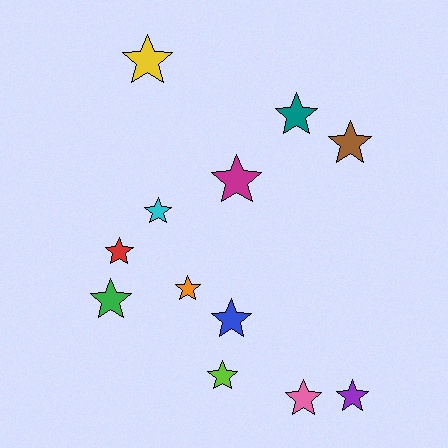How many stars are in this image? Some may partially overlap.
There are 12 stars.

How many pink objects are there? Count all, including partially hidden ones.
There is 1 pink object.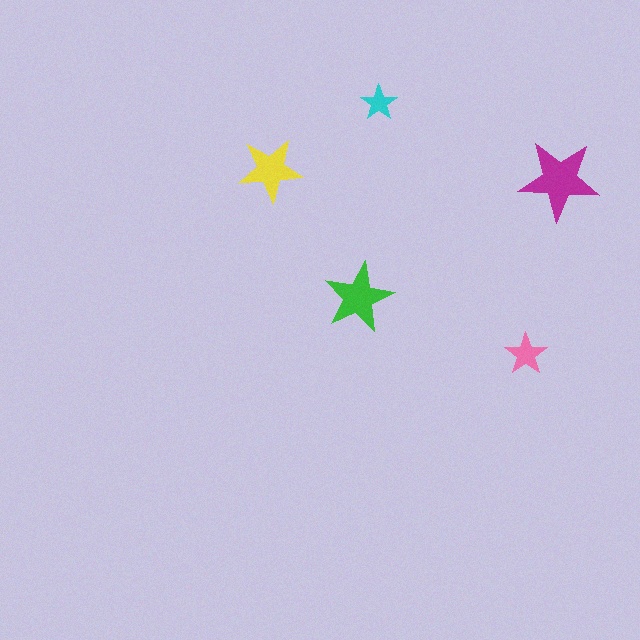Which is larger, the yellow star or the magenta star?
The magenta one.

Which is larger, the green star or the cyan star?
The green one.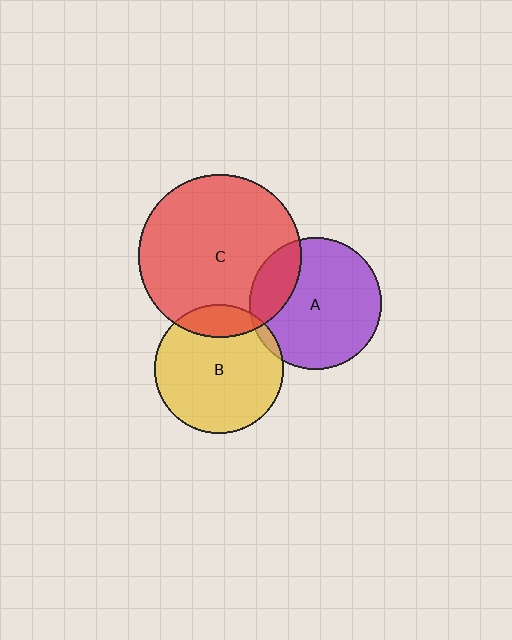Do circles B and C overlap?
Yes.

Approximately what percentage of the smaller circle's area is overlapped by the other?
Approximately 15%.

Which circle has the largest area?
Circle C (red).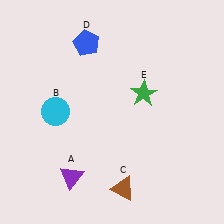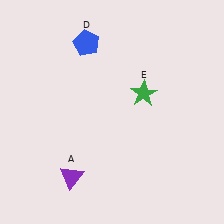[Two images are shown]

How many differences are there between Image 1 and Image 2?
There are 2 differences between the two images.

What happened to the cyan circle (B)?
The cyan circle (B) was removed in Image 2. It was in the top-left area of Image 1.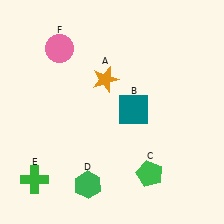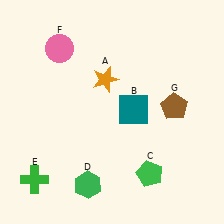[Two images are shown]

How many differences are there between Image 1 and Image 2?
There is 1 difference between the two images.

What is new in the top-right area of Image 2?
A brown pentagon (G) was added in the top-right area of Image 2.